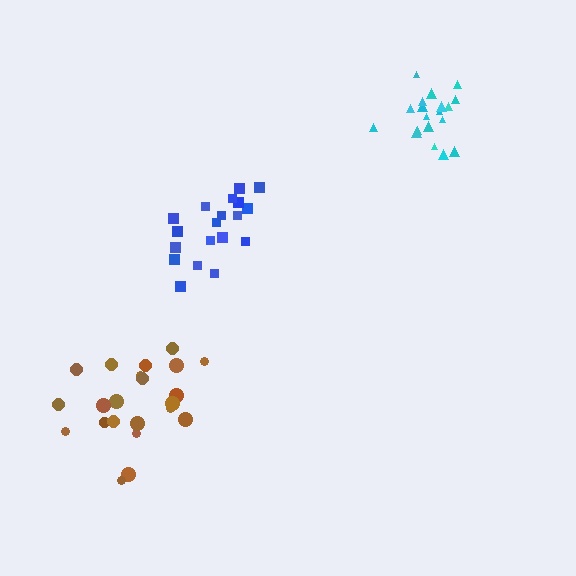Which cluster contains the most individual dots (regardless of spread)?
Brown (22).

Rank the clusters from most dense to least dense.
cyan, blue, brown.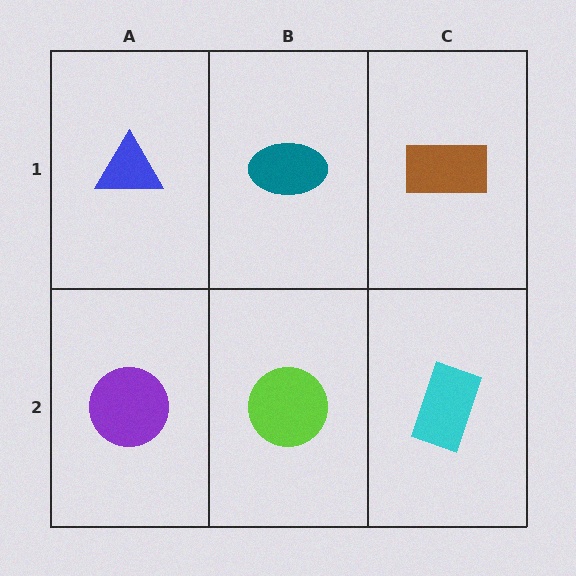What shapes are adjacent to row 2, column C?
A brown rectangle (row 1, column C), a lime circle (row 2, column B).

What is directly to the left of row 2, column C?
A lime circle.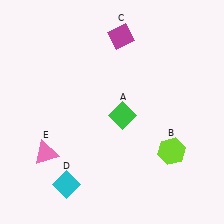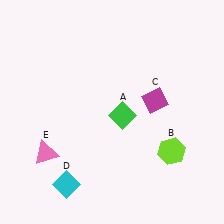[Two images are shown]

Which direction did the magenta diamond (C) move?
The magenta diamond (C) moved down.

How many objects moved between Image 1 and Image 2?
1 object moved between the two images.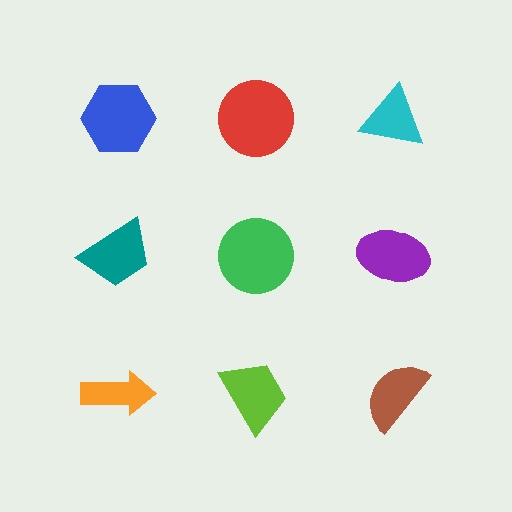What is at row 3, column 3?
A brown semicircle.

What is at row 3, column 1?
An orange arrow.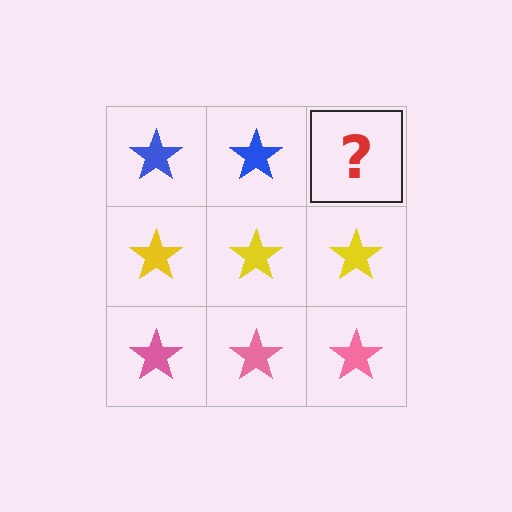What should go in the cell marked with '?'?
The missing cell should contain a blue star.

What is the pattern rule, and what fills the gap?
The rule is that each row has a consistent color. The gap should be filled with a blue star.